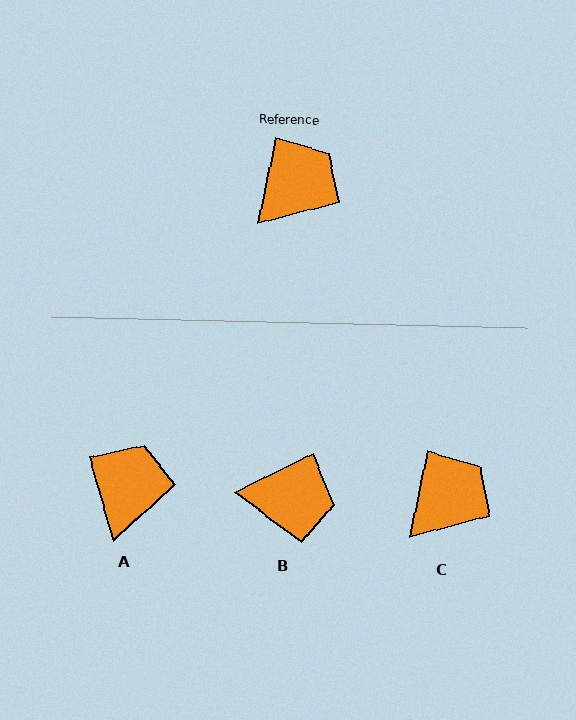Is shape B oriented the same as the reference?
No, it is off by about 52 degrees.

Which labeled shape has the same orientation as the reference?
C.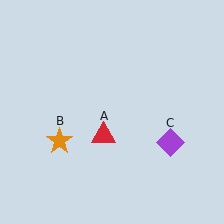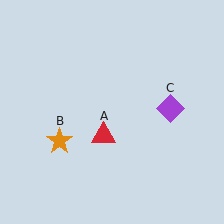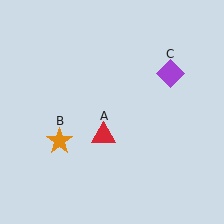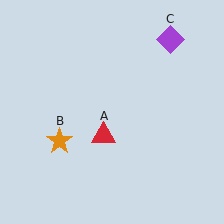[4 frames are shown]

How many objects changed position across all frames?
1 object changed position: purple diamond (object C).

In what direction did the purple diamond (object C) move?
The purple diamond (object C) moved up.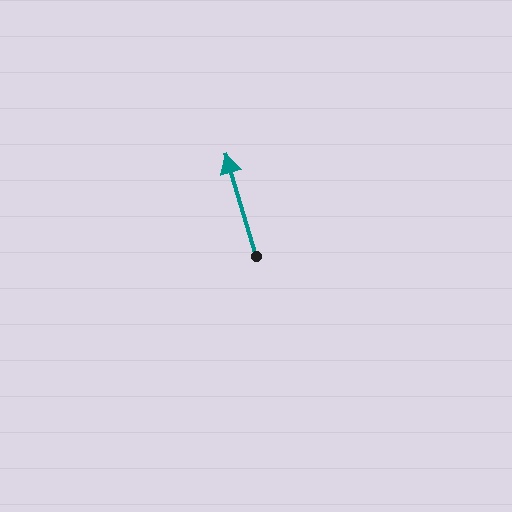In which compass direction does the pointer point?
North.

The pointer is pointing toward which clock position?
Roughly 11 o'clock.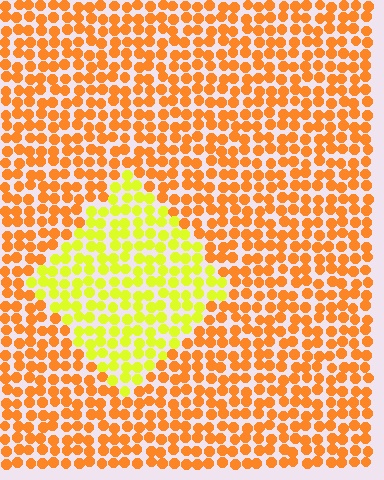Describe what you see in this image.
The image is filled with small orange elements in a uniform arrangement. A diamond-shaped region is visible where the elements are tinted to a slightly different hue, forming a subtle color boundary.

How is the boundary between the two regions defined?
The boundary is defined purely by a slight shift in hue (about 42 degrees). Spacing, size, and orientation are identical on both sides.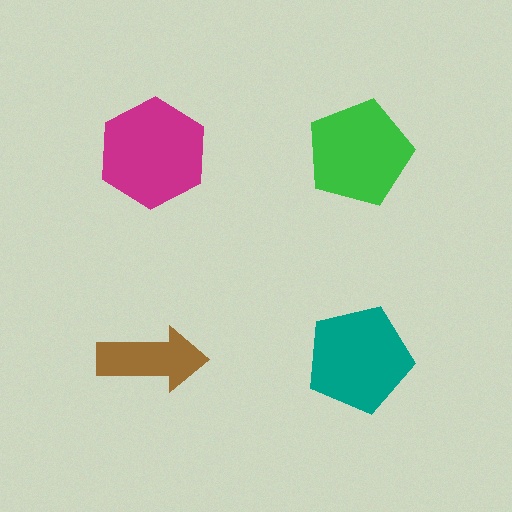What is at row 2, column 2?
A teal pentagon.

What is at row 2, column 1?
A brown arrow.